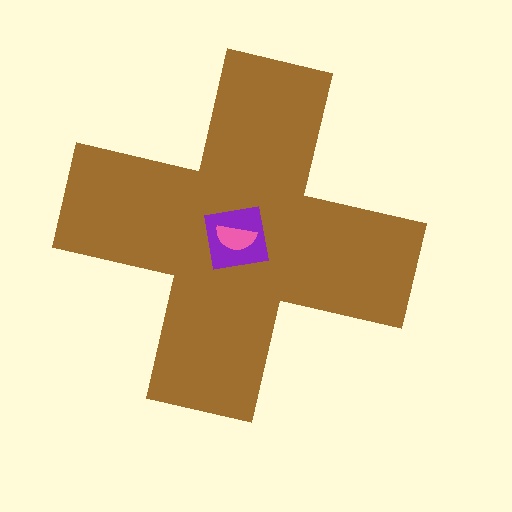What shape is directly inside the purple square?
The pink semicircle.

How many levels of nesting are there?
3.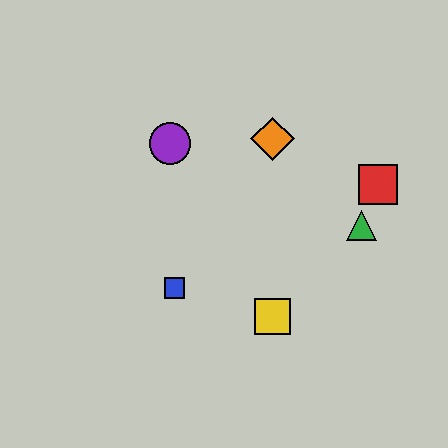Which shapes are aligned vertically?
The yellow square, the orange diamond are aligned vertically.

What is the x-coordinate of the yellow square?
The yellow square is at x≈273.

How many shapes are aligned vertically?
2 shapes (the yellow square, the orange diamond) are aligned vertically.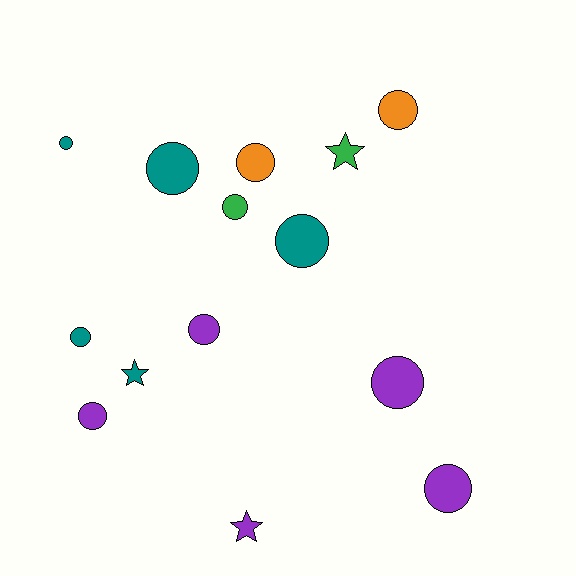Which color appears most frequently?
Purple, with 5 objects.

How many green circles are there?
There is 1 green circle.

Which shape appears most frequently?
Circle, with 11 objects.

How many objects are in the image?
There are 14 objects.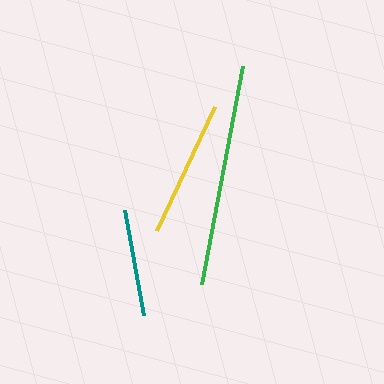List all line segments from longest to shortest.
From longest to shortest: green, yellow, teal.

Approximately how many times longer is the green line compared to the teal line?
The green line is approximately 2.1 times the length of the teal line.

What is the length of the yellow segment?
The yellow segment is approximately 137 pixels long.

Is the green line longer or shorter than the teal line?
The green line is longer than the teal line.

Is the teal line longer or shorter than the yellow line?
The yellow line is longer than the teal line.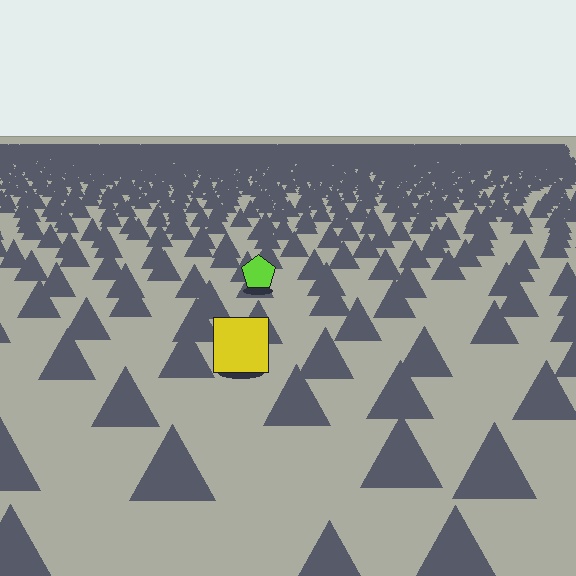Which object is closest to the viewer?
The yellow square is closest. The texture marks near it are larger and more spread out.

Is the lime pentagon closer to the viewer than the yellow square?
No. The yellow square is closer — you can tell from the texture gradient: the ground texture is coarser near it.